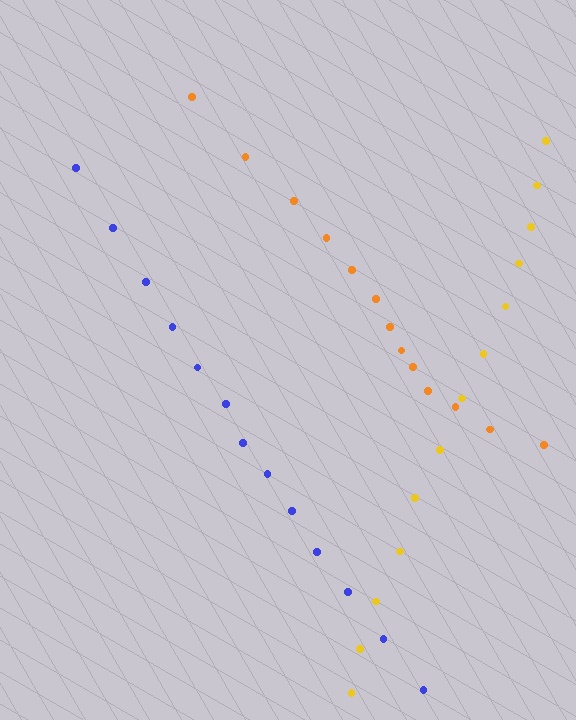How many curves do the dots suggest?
There are 3 distinct paths.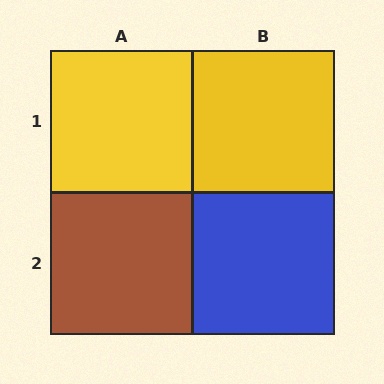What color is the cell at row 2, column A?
Brown.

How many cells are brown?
1 cell is brown.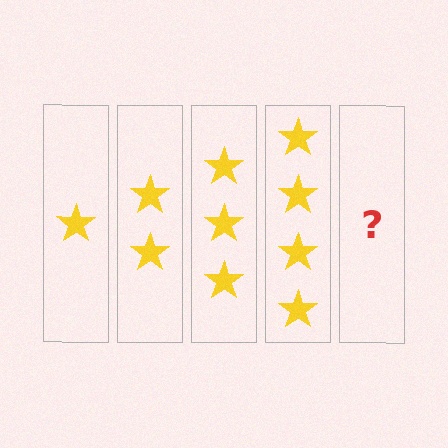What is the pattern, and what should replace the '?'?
The pattern is that each step adds one more star. The '?' should be 5 stars.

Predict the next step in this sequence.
The next step is 5 stars.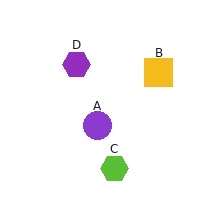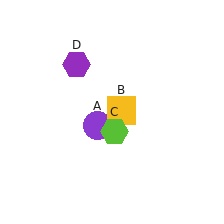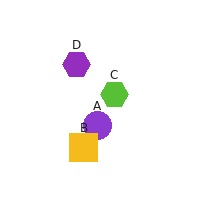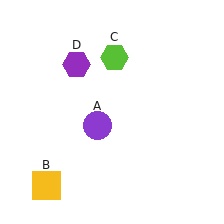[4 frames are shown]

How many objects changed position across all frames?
2 objects changed position: yellow square (object B), lime hexagon (object C).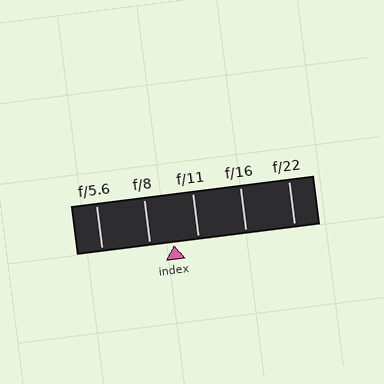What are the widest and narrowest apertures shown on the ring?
The widest aperture shown is f/5.6 and the narrowest is f/22.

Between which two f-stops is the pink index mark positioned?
The index mark is between f/8 and f/11.